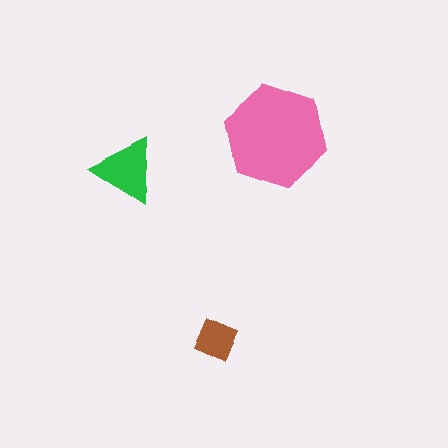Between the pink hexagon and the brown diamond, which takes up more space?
The pink hexagon.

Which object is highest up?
The pink hexagon is topmost.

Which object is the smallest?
The brown diamond.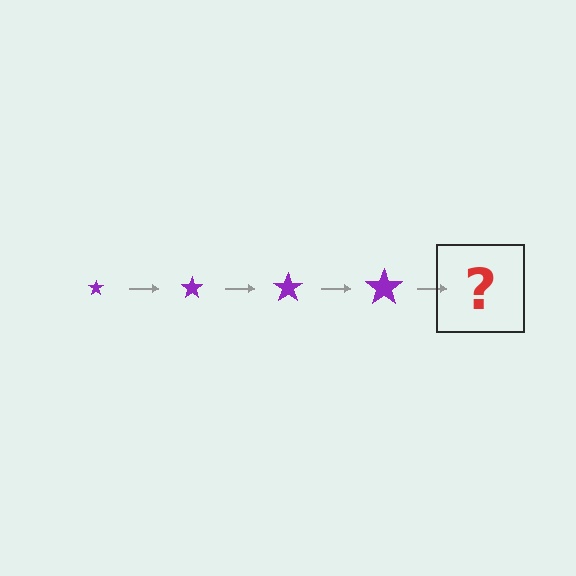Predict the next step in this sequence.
The next step is a purple star, larger than the previous one.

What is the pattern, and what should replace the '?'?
The pattern is that the star gets progressively larger each step. The '?' should be a purple star, larger than the previous one.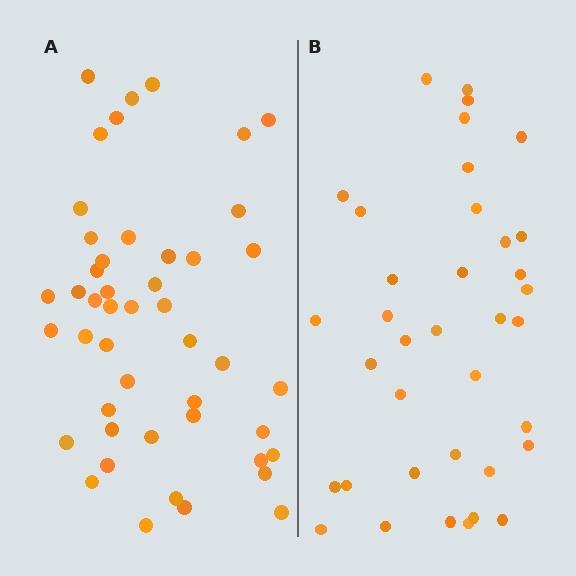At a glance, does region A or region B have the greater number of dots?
Region A (the left region) has more dots.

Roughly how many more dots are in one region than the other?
Region A has roughly 10 or so more dots than region B.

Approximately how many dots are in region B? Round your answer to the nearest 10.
About 40 dots. (The exact count is 37, which rounds to 40.)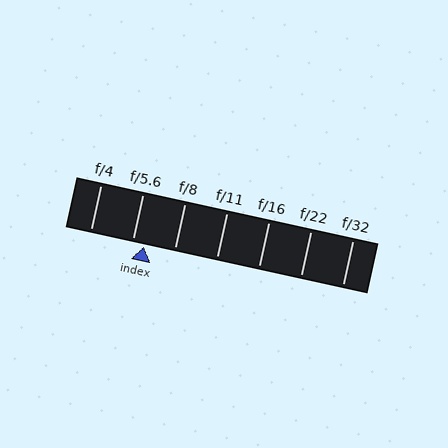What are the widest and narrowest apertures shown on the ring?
The widest aperture shown is f/4 and the narrowest is f/32.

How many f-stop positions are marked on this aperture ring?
There are 7 f-stop positions marked.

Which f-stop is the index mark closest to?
The index mark is closest to f/5.6.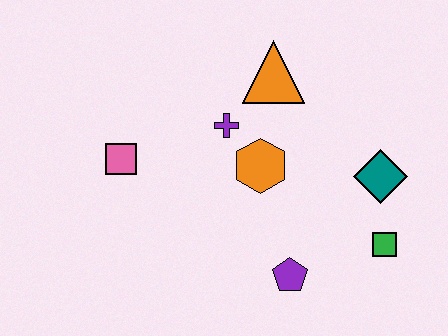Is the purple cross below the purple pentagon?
No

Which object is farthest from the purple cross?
The green square is farthest from the purple cross.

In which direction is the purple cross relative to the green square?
The purple cross is to the left of the green square.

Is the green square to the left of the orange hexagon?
No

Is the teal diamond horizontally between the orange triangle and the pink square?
No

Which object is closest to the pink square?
The purple cross is closest to the pink square.